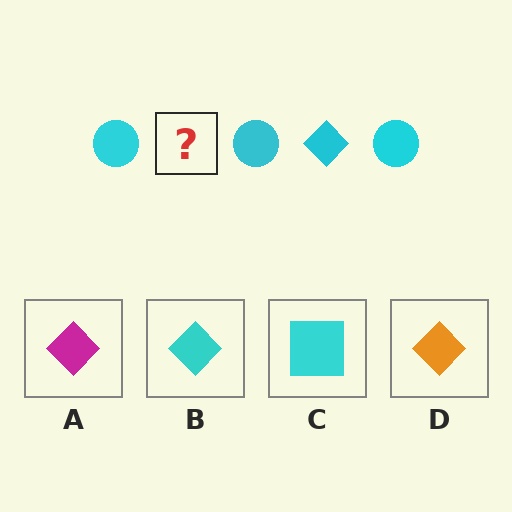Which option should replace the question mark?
Option B.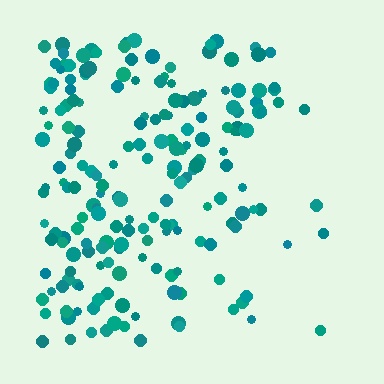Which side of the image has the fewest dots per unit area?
The right.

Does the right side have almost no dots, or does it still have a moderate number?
Still a moderate number, just noticeably fewer than the left.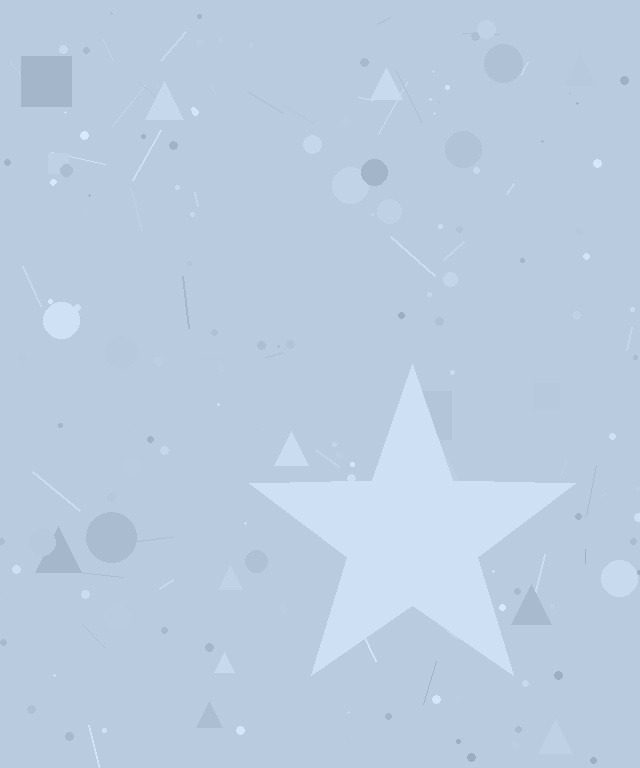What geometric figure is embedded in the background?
A star is embedded in the background.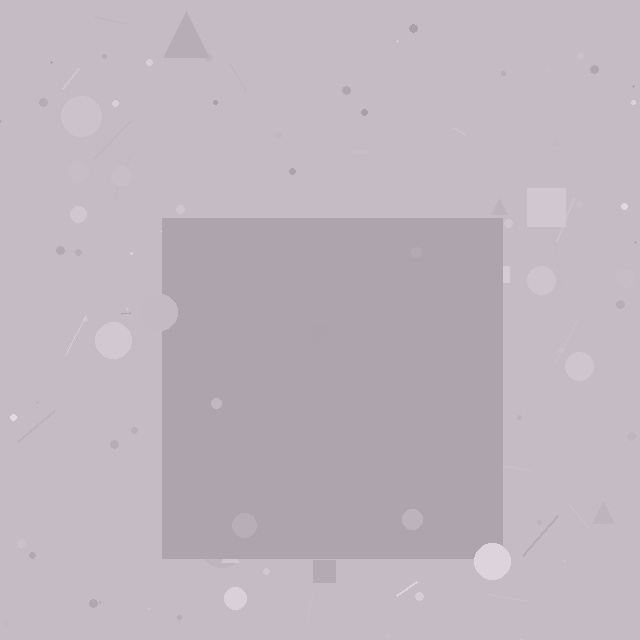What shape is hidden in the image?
A square is hidden in the image.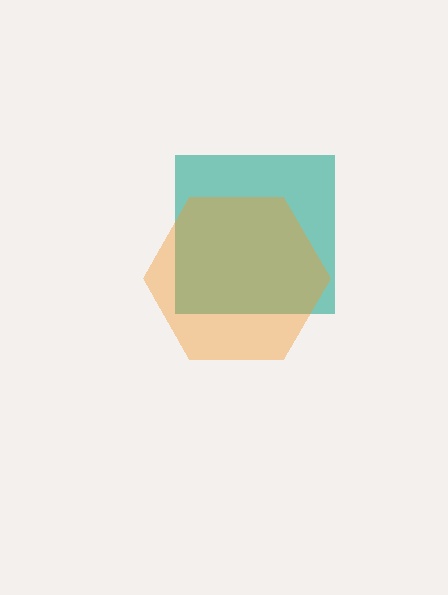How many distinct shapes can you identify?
There are 2 distinct shapes: a teal square, an orange hexagon.